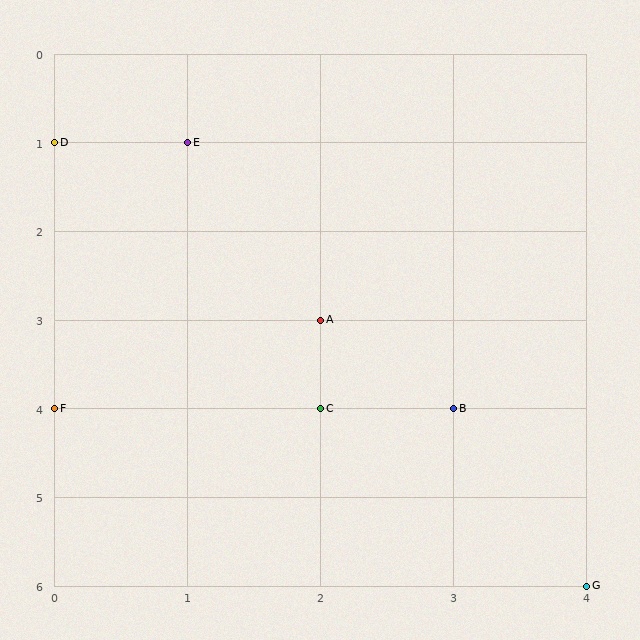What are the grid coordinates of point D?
Point D is at grid coordinates (0, 1).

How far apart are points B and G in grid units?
Points B and G are 1 column and 2 rows apart (about 2.2 grid units diagonally).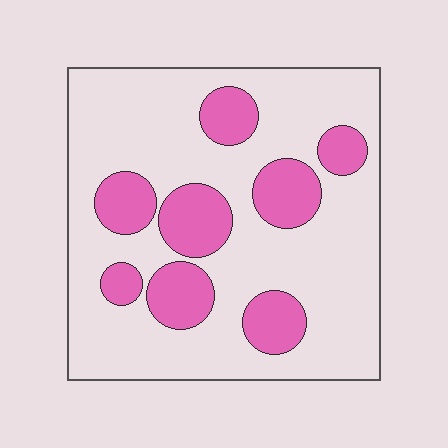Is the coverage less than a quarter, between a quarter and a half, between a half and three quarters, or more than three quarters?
Between a quarter and a half.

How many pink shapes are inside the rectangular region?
8.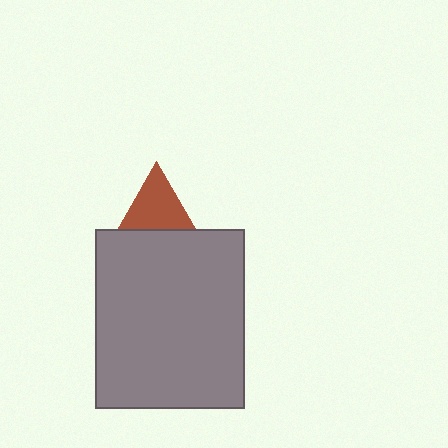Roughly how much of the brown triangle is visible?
About half of it is visible (roughly 51%).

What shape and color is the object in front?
The object in front is a gray rectangle.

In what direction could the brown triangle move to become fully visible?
The brown triangle could move up. That would shift it out from behind the gray rectangle entirely.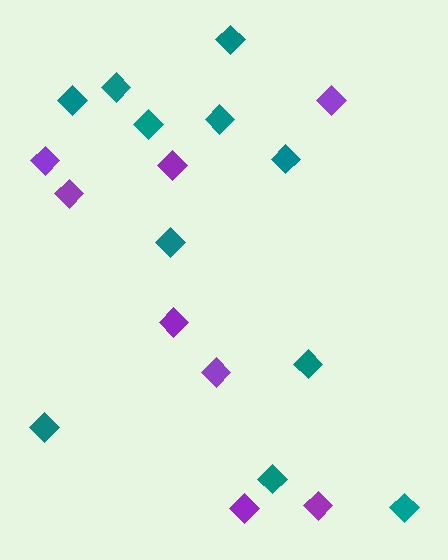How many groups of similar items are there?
There are 2 groups: one group of purple diamonds (8) and one group of teal diamonds (11).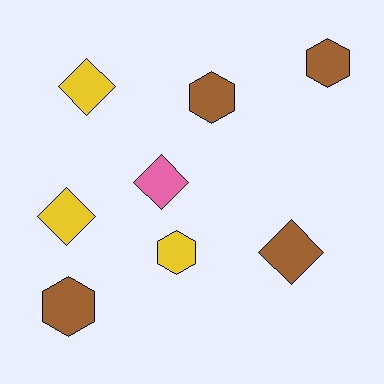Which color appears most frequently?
Brown, with 4 objects.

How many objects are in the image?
There are 8 objects.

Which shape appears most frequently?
Hexagon, with 4 objects.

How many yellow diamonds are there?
There are 2 yellow diamonds.